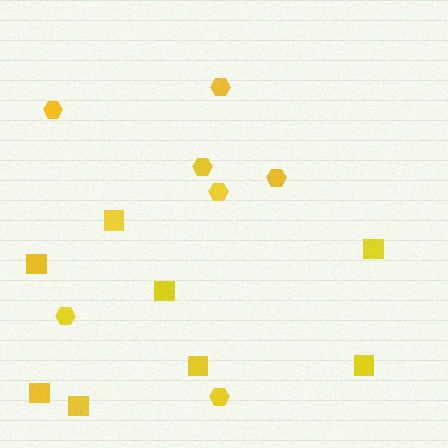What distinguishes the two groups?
There are 2 groups: one group of hexagons (7) and one group of squares (8).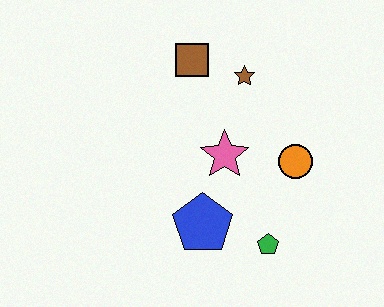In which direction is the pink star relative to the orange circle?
The pink star is to the left of the orange circle.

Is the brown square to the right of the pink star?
No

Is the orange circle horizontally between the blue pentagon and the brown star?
No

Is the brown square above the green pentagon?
Yes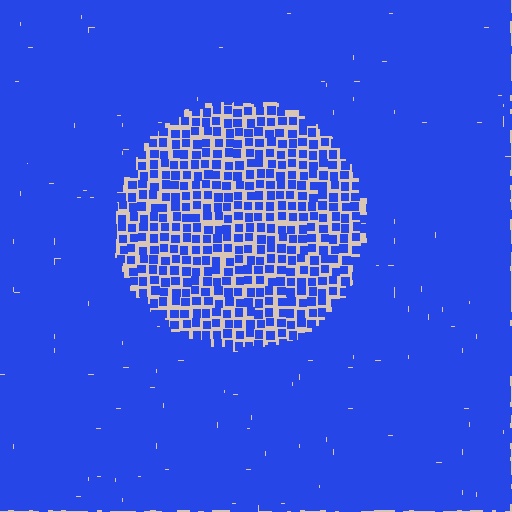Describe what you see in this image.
The image contains small blue elements arranged at two different densities. A circle-shaped region is visible where the elements are less densely packed than the surrounding area.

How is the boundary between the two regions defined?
The boundary is defined by a change in element density (approximately 2.4x ratio). All elements are the same color, size, and shape.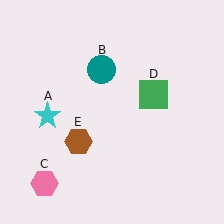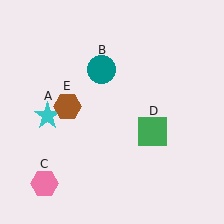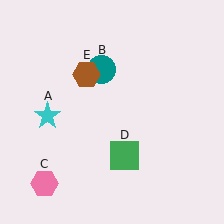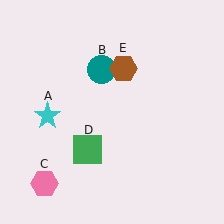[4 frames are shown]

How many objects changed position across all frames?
2 objects changed position: green square (object D), brown hexagon (object E).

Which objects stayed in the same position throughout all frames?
Cyan star (object A) and teal circle (object B) and pink hexagon (object C) remained stationary.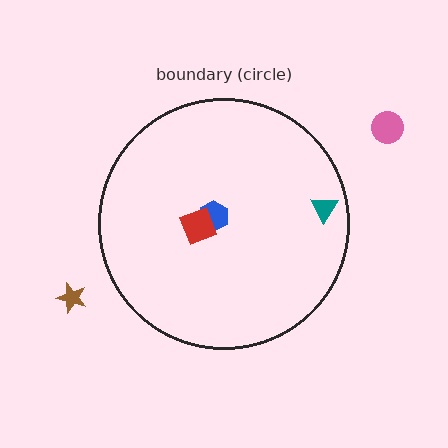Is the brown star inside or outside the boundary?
Outside.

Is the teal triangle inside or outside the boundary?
Inside.